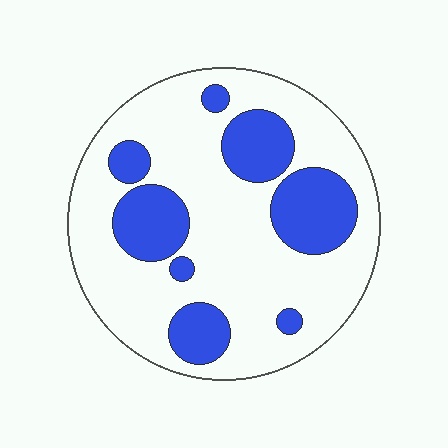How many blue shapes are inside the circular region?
8.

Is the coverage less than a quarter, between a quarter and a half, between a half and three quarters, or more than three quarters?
Between a quarter and a half.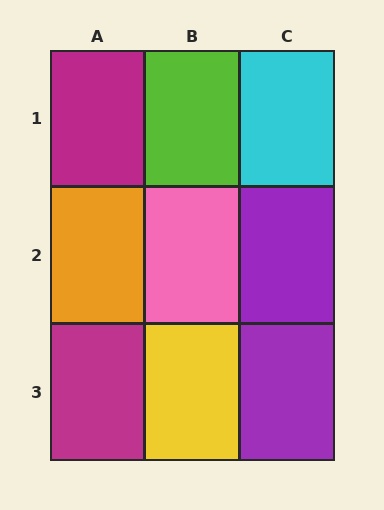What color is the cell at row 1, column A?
Magenta.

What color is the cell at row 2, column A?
Orange.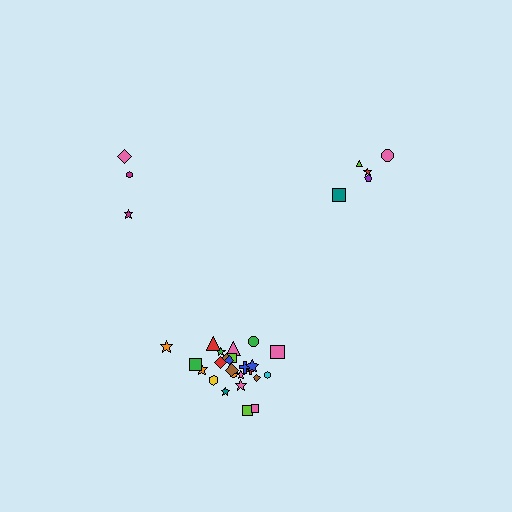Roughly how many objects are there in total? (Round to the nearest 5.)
Roughly 35 objects in total.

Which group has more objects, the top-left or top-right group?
The top-right group.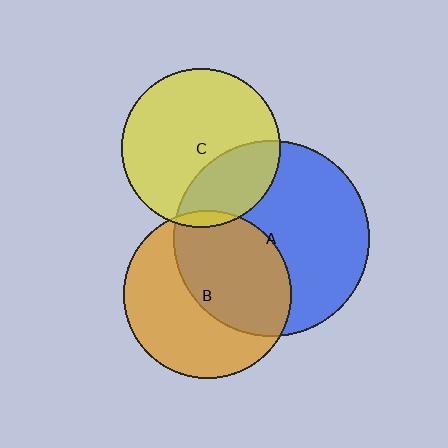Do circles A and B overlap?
Yes.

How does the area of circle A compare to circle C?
Approximately 1.5 times.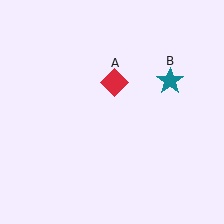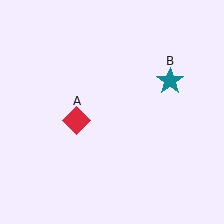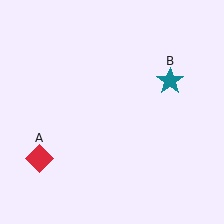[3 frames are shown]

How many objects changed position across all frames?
1 object changed position: red diamond (object A).